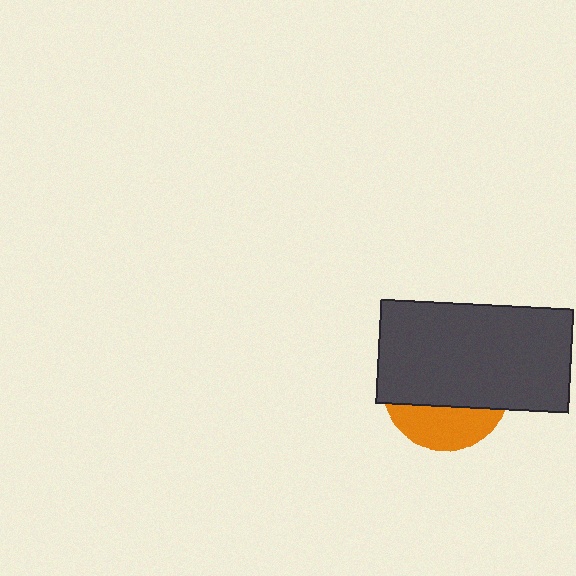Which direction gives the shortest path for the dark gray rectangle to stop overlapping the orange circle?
Moving up gives the shortest separation.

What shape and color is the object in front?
The object in front is a dark gray rectangle.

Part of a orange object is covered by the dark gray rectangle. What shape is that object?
It is a circle.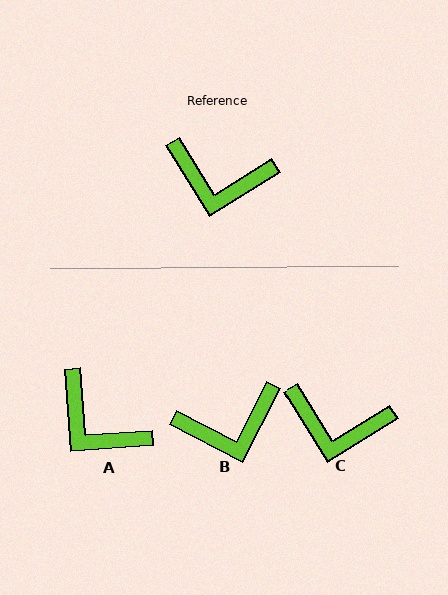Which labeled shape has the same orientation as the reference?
C.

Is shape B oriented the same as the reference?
No, it is off by about 31 degrees.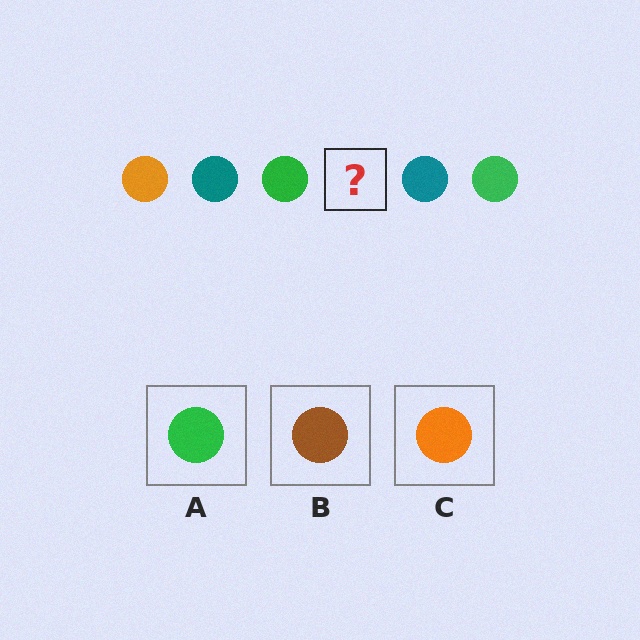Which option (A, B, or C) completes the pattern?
C.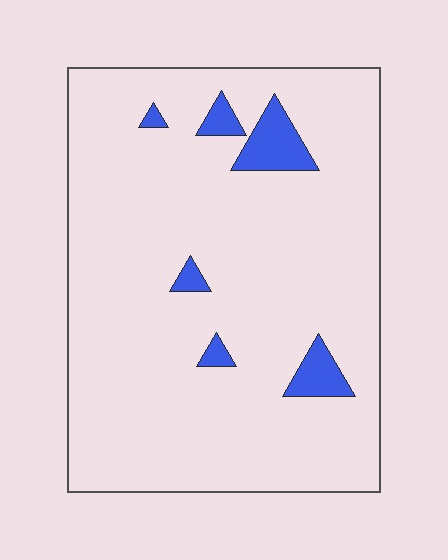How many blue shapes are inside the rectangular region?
6.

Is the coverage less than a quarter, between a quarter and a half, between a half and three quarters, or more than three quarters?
Less than a quarter.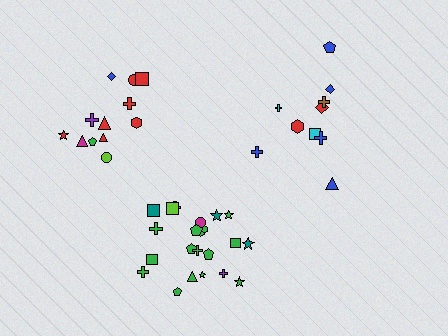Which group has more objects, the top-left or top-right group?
The top-left group.